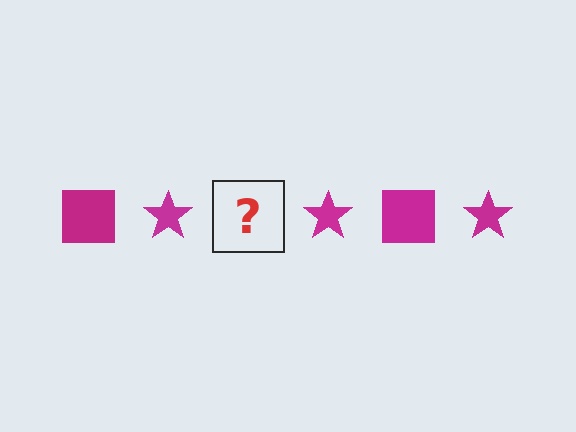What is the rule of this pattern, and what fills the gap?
The rule is that the pattern cycles through square, star shapes in magenta. The gap should be filled with a magenta square.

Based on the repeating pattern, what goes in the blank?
The blank should be a magenta square.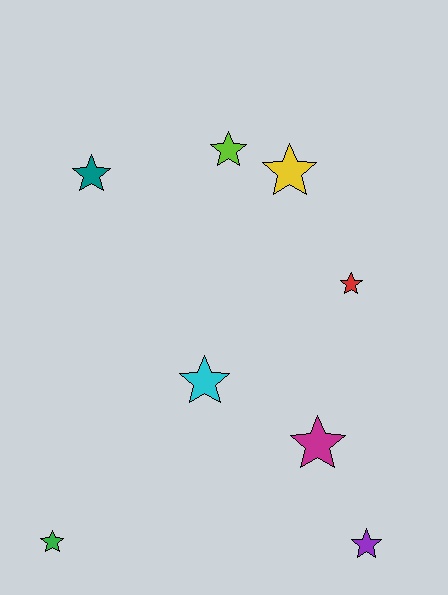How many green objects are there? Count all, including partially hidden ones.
There is 1 green object.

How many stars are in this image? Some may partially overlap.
There are 8 stars.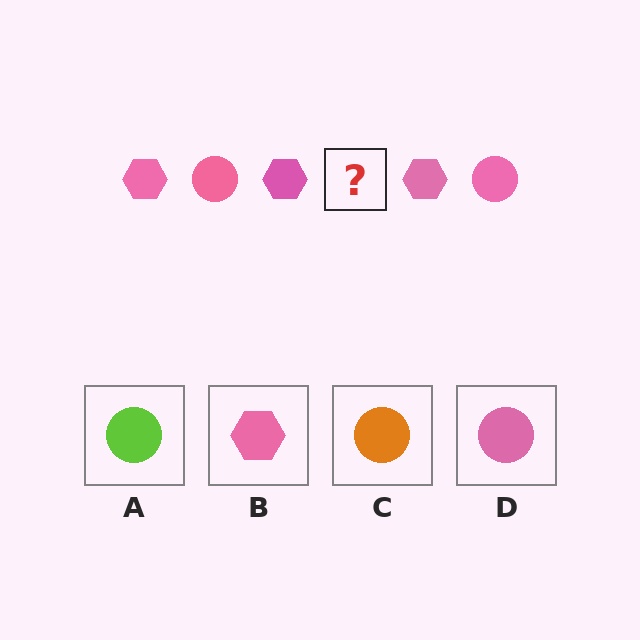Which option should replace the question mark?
Option D.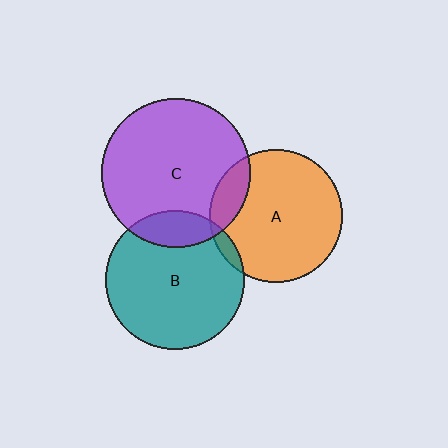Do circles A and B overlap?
Yes.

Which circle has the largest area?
Circle C (purple).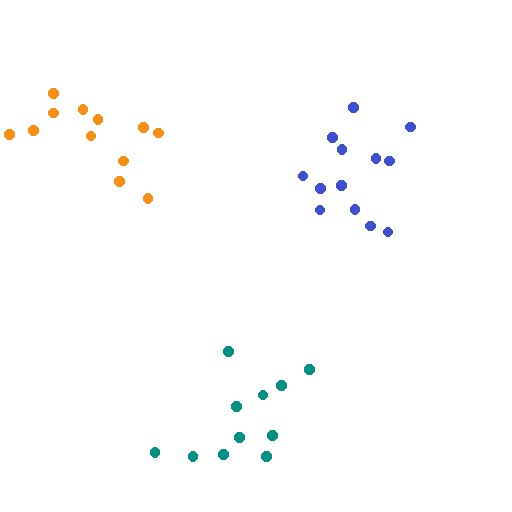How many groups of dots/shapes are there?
There are 3 groups.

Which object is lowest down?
The teal cluster is bottommost.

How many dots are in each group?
Group 1: 13 dots, Group 2: 12 dots, Group 3: 11 dots (36 total).